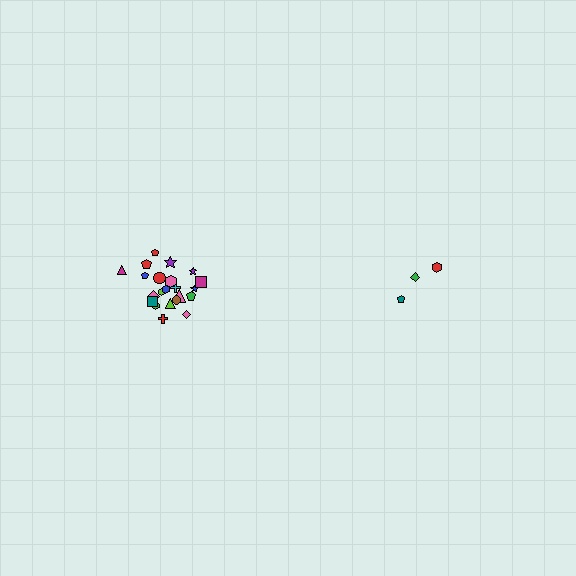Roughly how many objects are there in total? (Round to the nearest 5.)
Roughly 25 objects in total.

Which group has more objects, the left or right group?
The left group.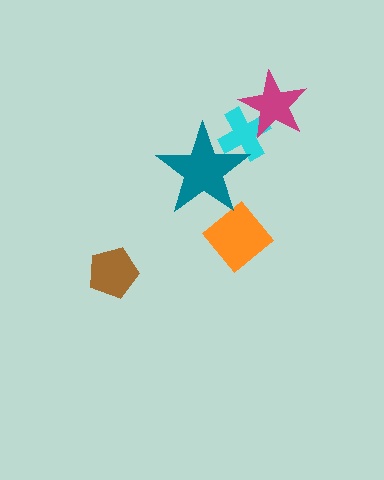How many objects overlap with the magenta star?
1 object overlaps with the magenta star.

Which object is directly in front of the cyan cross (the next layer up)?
The teal star is directly in front of the cyan cross.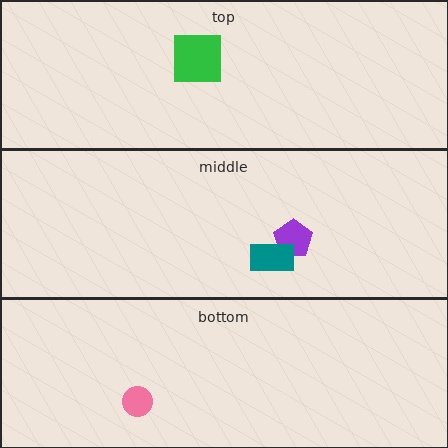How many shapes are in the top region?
1.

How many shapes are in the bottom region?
1.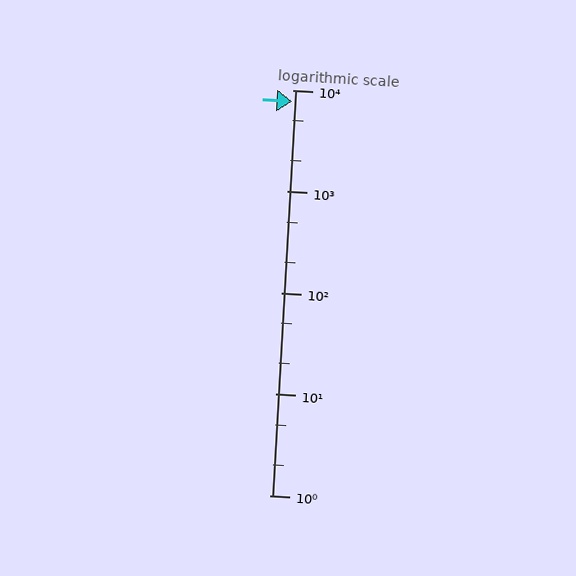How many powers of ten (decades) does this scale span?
The scale spans 4 decades, from 1 to 10000.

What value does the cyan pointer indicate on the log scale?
The pointer indicates approximately 7700.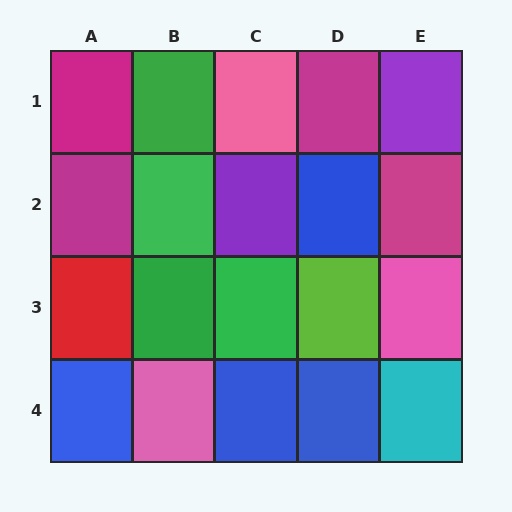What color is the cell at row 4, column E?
Cyan.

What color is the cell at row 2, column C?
Purple.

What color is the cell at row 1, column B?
Green.